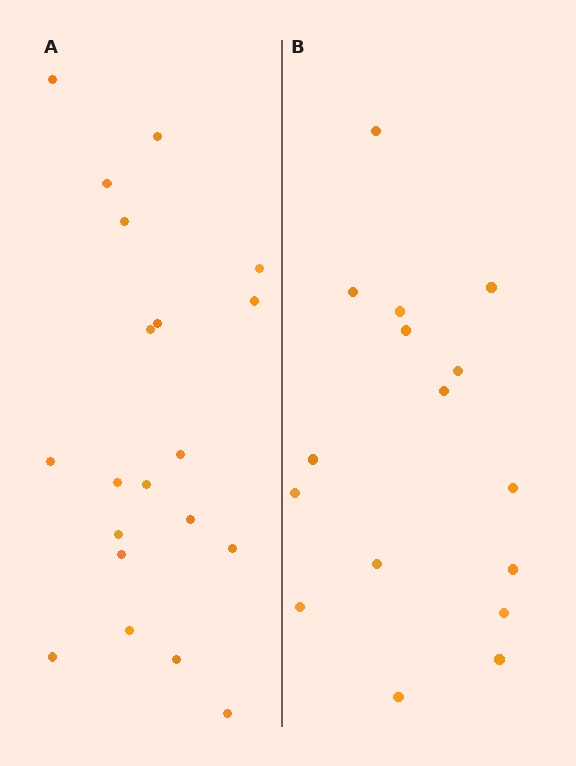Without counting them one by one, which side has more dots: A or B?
Region A (the left region) has more dots.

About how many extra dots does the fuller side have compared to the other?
Region A has about 4 more dots than region B.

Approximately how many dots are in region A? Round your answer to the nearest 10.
About 20 dots.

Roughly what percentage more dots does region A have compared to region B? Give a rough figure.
About 25% more.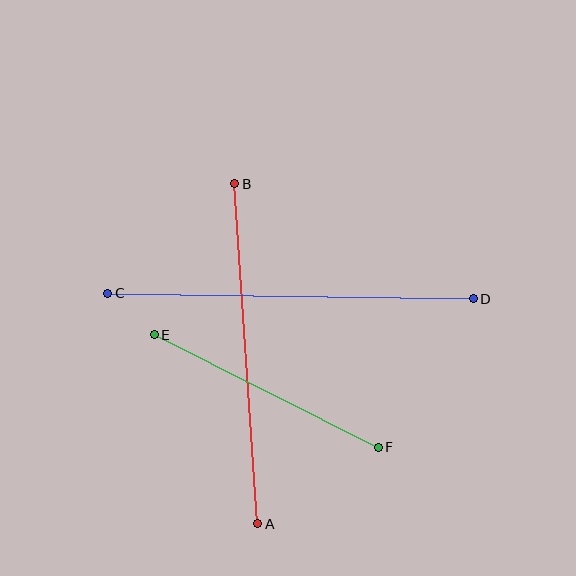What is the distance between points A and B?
The distance is approximately 341 pixels.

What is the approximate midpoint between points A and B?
The midpoint is at approximately (246, 354) pixels.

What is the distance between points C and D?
The distance is approximately 366 pixels.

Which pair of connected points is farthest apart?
Points C and D are farthest apart.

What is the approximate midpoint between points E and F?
The midpoint is at approximately (266, 391) pixels.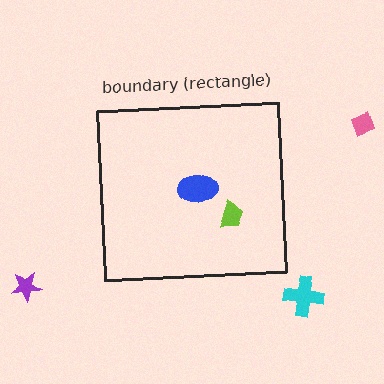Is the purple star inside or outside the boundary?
Outside.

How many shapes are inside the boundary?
2 inside, 3 outside.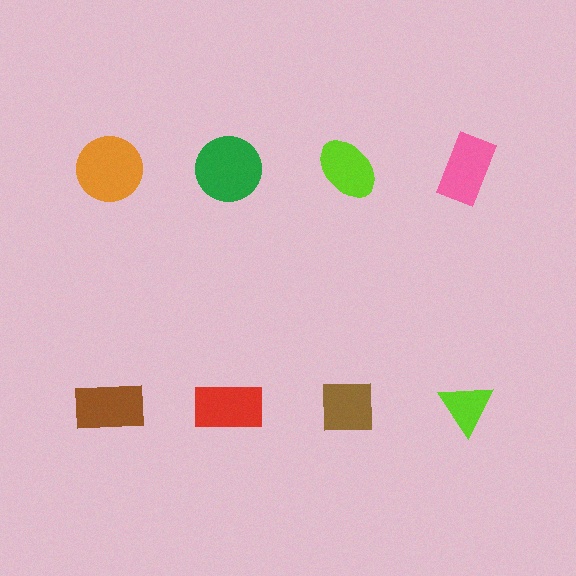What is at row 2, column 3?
A brown square.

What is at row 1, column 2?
A green circle.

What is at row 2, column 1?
A brown rectangle.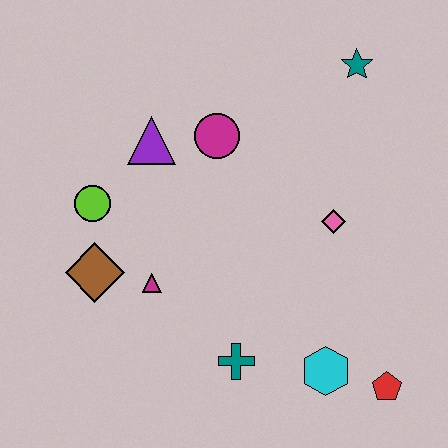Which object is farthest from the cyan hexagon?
The teal star is farthest from the cyan hexagon.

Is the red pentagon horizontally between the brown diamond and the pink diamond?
No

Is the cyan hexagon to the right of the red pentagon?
No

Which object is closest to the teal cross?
The cyan hexagon is closest to the teal cross.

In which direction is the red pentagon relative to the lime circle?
The red pentagon is to the right of the lime circle.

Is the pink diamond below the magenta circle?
Yes